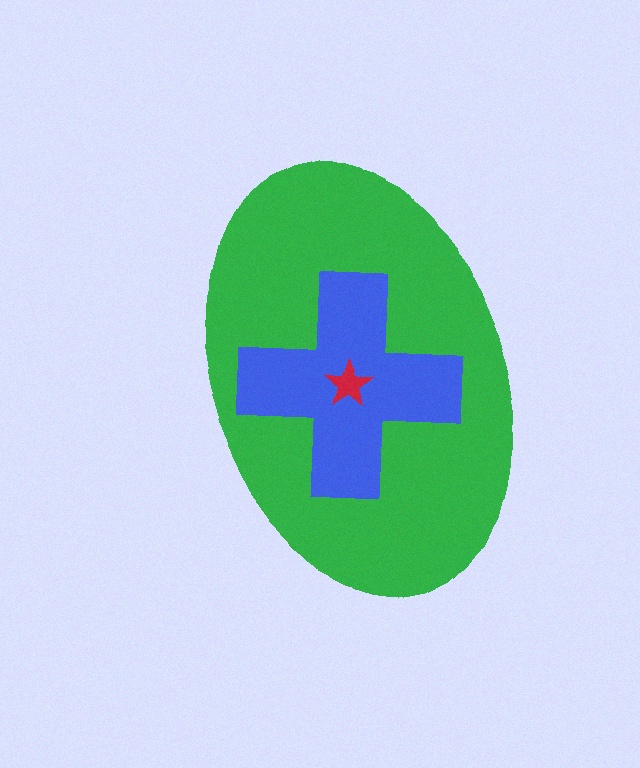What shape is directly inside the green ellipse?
The blue cross.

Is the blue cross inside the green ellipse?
Yes.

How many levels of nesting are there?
3.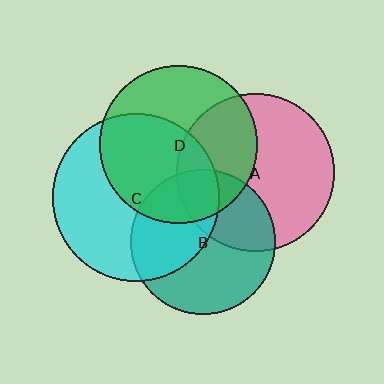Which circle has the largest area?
Circle C (cyan).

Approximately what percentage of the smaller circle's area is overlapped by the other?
Approximately 35%.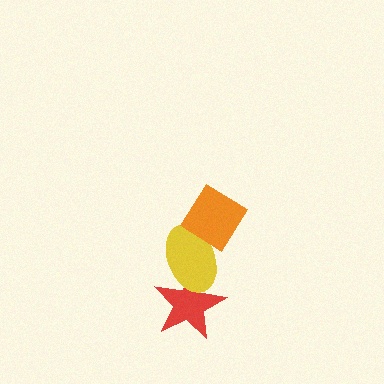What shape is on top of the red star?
The yellow ellipse is on top of the red star.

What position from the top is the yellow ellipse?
The yellow ellipse is 2nd from the top.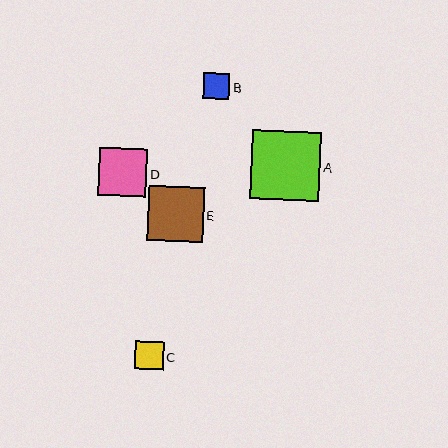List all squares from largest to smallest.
From largest to smallest: A, E, D, C, B.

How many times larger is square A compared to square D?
Square A is approximately 1.4 times the size of square D.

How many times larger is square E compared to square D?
Square E is approximately 1.2 times the size of square D.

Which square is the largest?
Square A is the largest with a size of approximately 69 pixels.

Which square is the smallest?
Square B is the smallest with a size of approximately 26 pixels.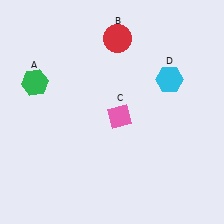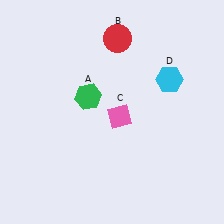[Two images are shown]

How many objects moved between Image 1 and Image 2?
1 object moved between the two images.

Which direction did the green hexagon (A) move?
The green hexagon (A) moved right.